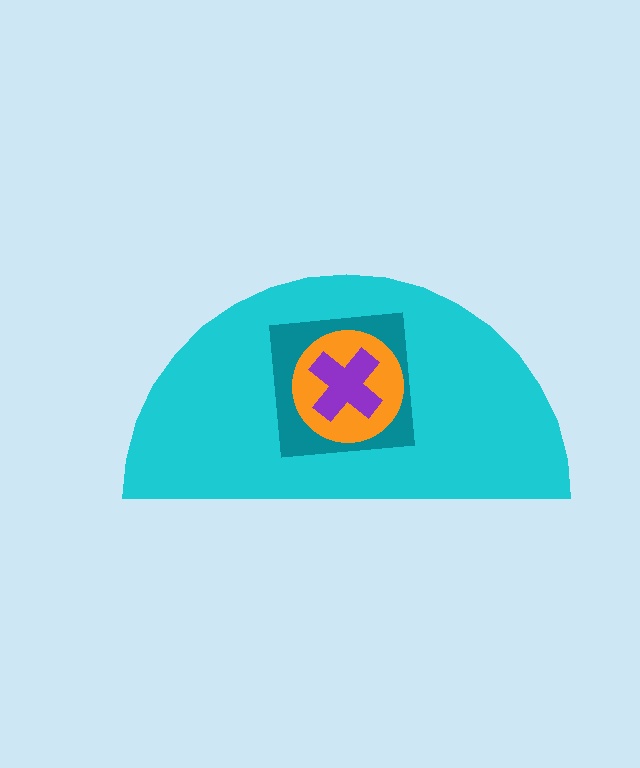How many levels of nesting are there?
4.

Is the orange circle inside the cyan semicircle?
Yes.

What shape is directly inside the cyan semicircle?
The teal square.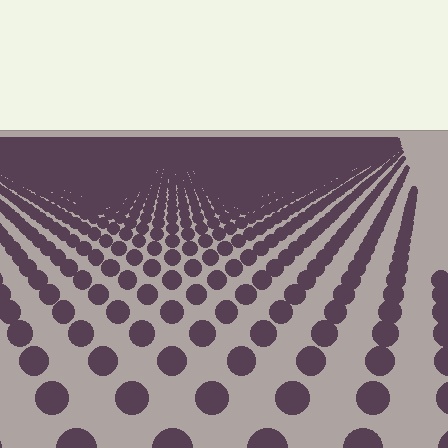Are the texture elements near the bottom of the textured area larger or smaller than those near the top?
Larger. Near the bottom, elements are closer to the viewer and appear at a bigger on-screen size.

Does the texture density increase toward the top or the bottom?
Density increases toward the top.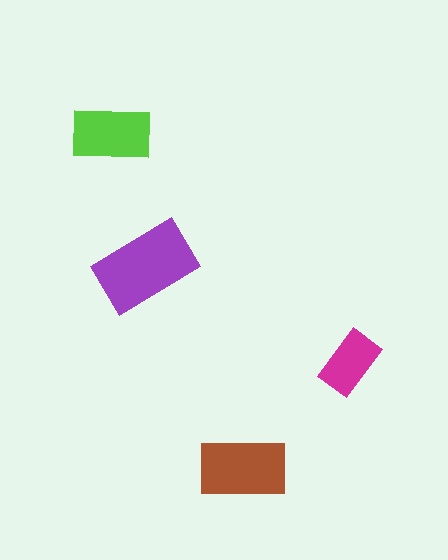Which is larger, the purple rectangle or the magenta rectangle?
The purple one.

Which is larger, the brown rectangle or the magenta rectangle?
The brown one.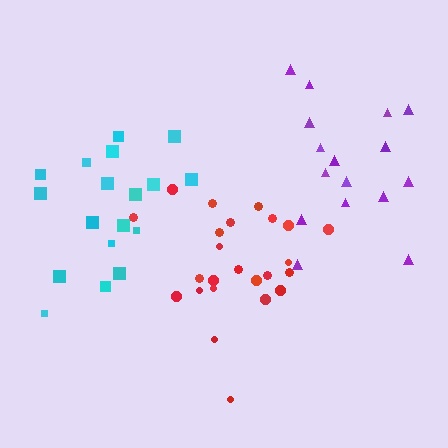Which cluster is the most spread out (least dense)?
Purple.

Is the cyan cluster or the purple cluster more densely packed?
Cyan.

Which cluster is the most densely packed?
Red.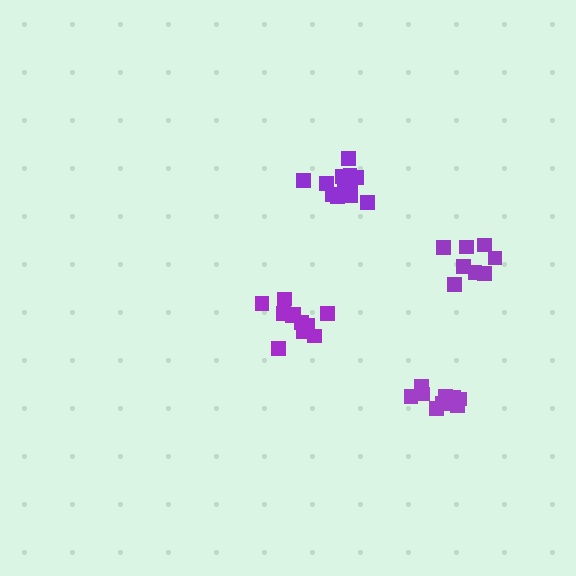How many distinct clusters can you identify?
There are 4 distinct clusters.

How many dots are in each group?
Group 1: 13 dots, Group 2: 11 dots, Group 3: 11 dots, Group 4: 8 dots (43 total).